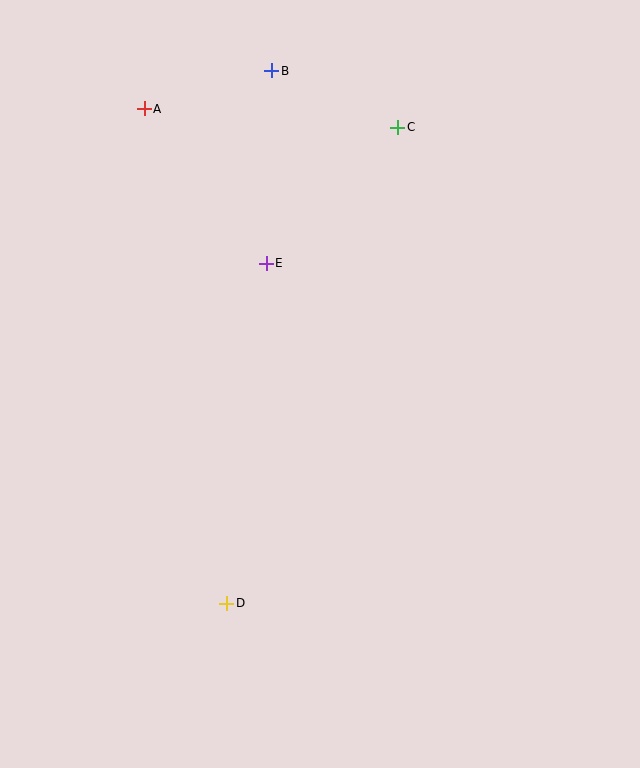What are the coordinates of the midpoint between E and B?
The midpoint between E and B is at (269, 167).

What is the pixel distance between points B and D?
The distance between B and D is 534 pixels.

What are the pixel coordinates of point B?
Point B is at (272, 71).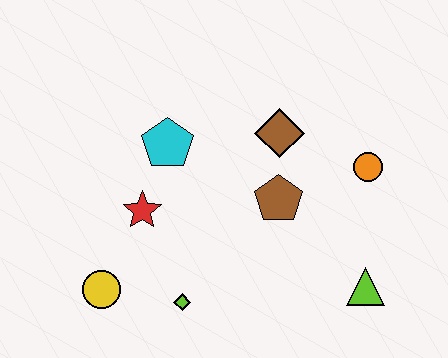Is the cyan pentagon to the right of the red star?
Yes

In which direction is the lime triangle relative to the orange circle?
The lime triangle is below the orange circle.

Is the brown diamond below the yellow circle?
No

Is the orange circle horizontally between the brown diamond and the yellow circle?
No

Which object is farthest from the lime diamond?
The orange circle is farthest from the lime diamond.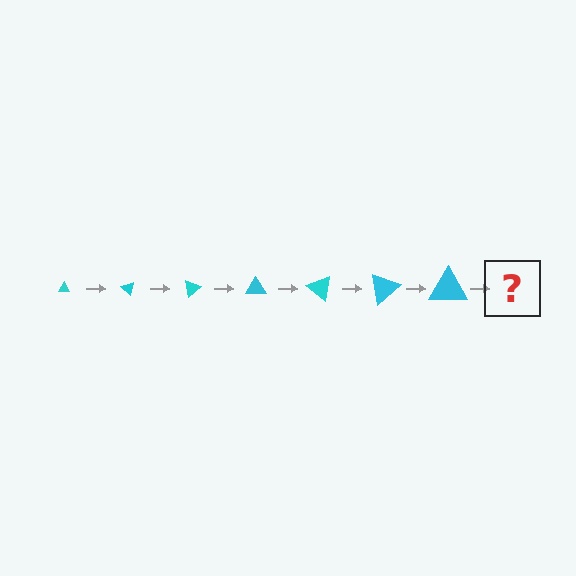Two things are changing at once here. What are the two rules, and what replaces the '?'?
The two rules are that the triangle grows larger each step and it rotates 40 degrees each step. The '?' should be a triangle, larger than the previous one and rotated 280 degrees from the start.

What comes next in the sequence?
The next element should be a triangle, larger than the previous one and rotated 280 degrees from the start.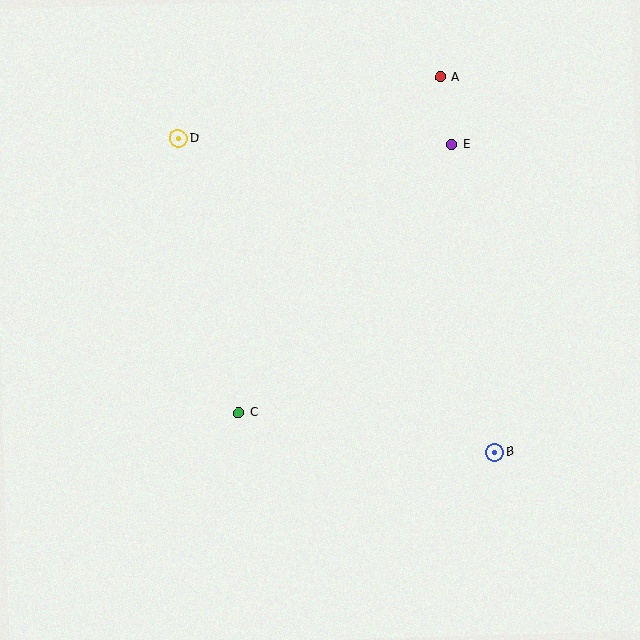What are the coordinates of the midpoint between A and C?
The midpoint between A and C is at (339, 245).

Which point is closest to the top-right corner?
Point A is closest to the top-right corner.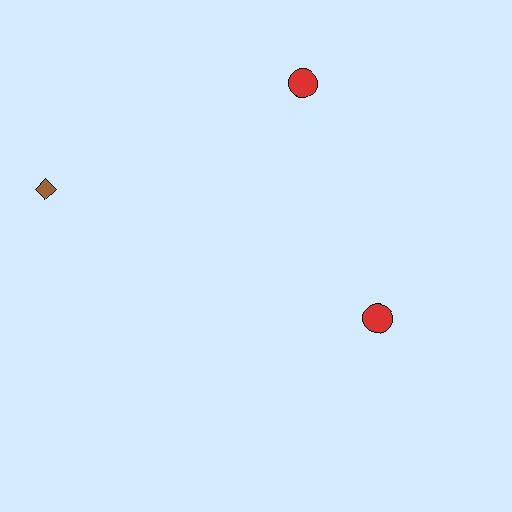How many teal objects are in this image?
There are no teal objects.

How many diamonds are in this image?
There is 1 diamond.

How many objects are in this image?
There are 3 objects.